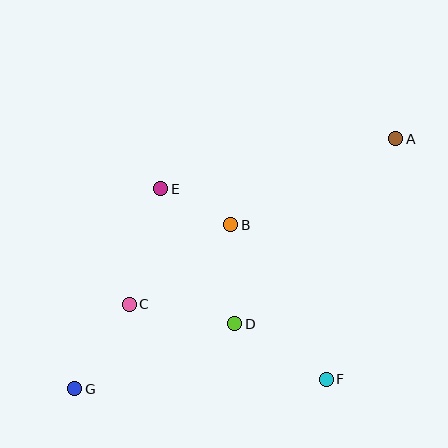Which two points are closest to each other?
Points B and E are closest to each other.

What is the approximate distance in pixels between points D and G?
The distance between D and G is approximately 173 pixels.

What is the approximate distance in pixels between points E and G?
The distance between E and G is approximately 218 pixels.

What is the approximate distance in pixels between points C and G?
The distance between C and G is approximately 101 pixels.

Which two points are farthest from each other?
Points A and G are farthest from each other.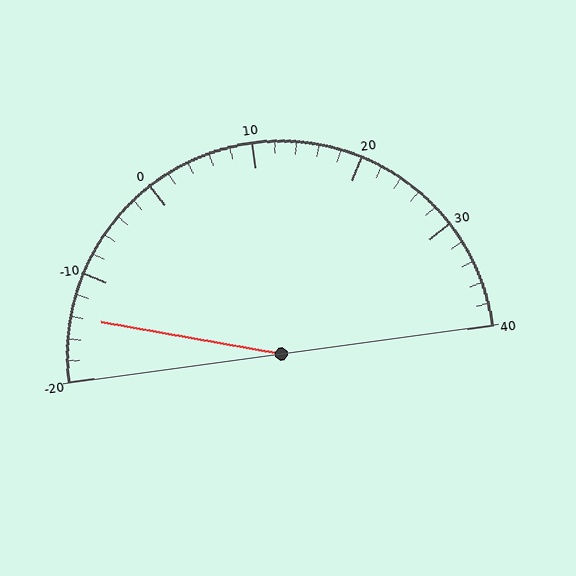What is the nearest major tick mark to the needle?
The nearest major tick mark is -10.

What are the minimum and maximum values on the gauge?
The gauge ranges from -20 to 40.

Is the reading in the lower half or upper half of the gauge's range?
The reading is in the lower half of the range (-20 to 40).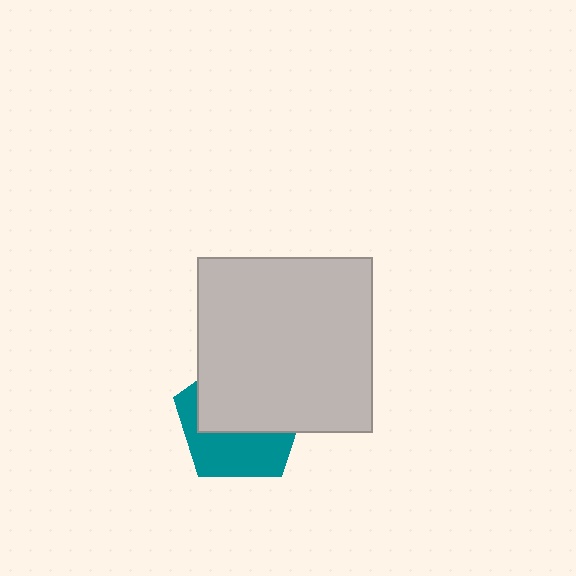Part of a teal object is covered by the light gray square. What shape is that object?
It is a pentagon.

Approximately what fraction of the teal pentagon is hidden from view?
Roughly 57% of the teal pentagon is hidden behind the light gray square.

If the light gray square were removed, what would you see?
You would see the complete teal pentagon.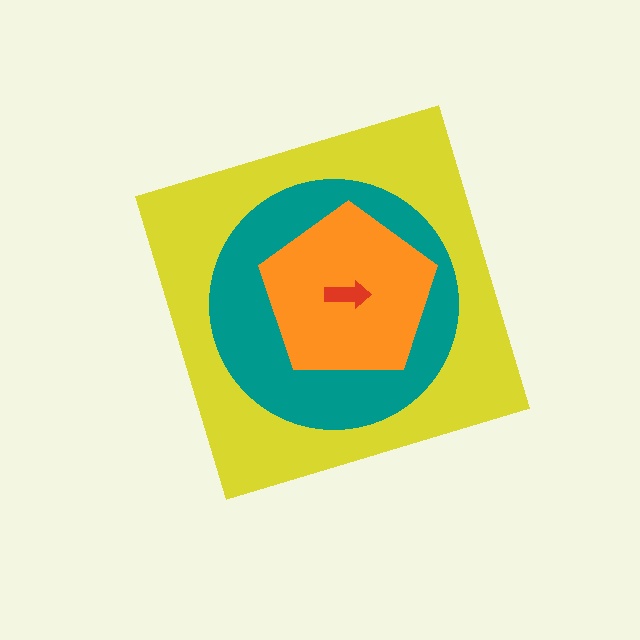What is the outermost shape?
The yellow diamond.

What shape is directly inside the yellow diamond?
The teal circle.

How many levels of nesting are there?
4.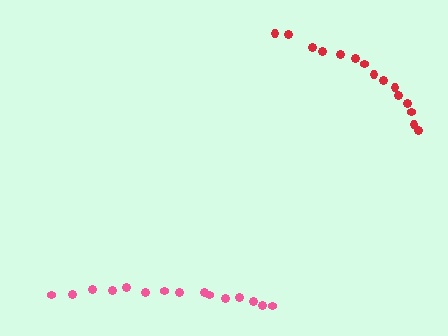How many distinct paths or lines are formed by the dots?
There are 2 distinct paths.